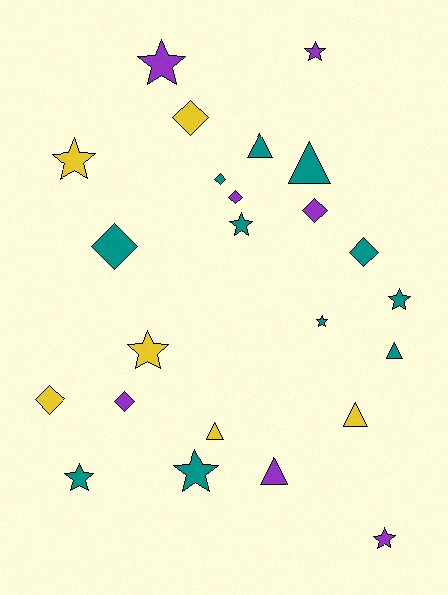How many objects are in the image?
There are 24 objects.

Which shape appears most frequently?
Star, with 10 objects.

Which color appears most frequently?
Teal, with 11 objects.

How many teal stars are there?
There are 5 teal stars.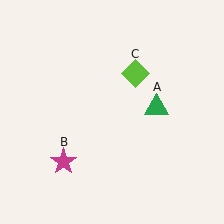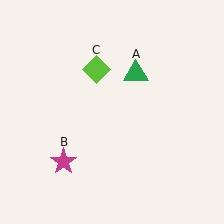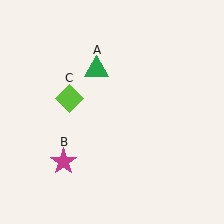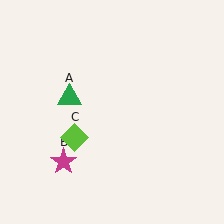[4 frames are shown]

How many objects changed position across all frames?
2 objects changed position: green triangle (object A), lime diamond (object C).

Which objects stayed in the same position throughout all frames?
Magenta star (object B) remained stationary.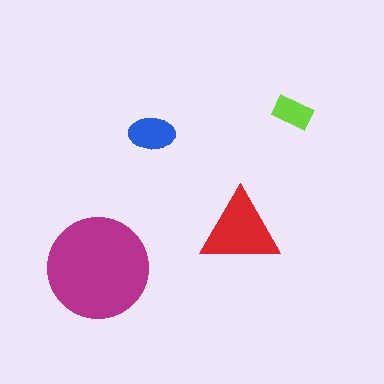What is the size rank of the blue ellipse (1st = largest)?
3rd.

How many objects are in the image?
There are 4 objects in the image.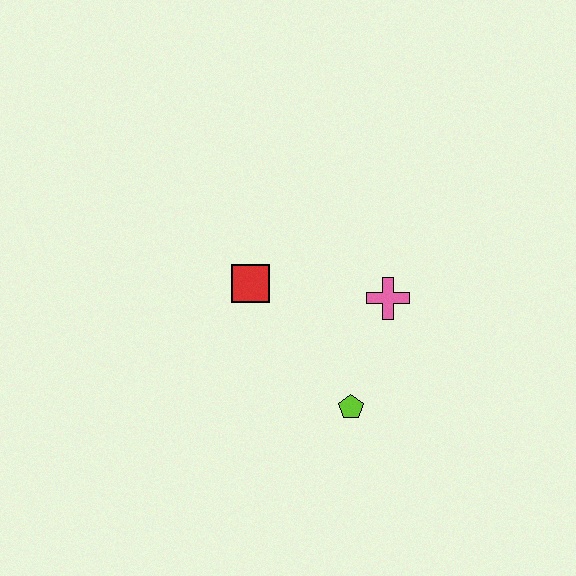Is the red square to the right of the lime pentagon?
No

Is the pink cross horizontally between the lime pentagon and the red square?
No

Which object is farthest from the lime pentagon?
The red square is farthest from the lime pentagon.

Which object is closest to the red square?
The pink cross is closest to the red square.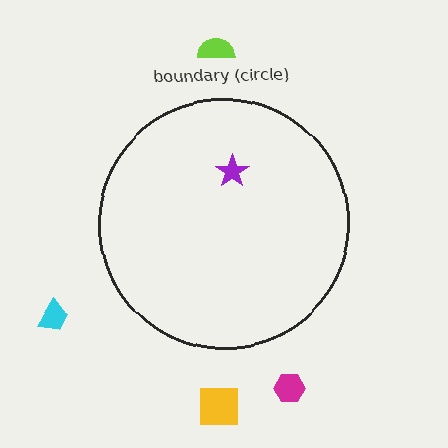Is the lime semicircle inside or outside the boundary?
Outside.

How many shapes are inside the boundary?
1 inside, 4 outside.